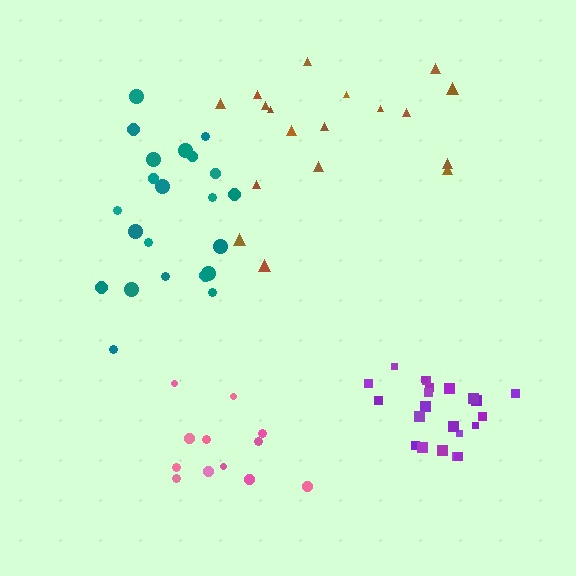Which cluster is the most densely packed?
Purple.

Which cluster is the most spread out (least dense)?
Brown.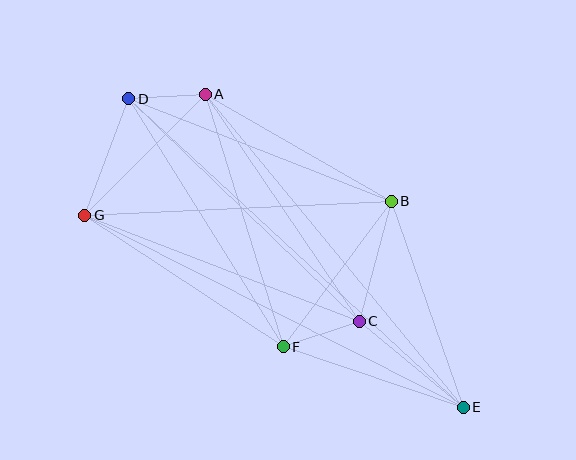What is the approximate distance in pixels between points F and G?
The distance between F and G is approximately 238 pixels.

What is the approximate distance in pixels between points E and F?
The distance between E and F is approximately 190 pixels.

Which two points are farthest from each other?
Points D and E are farthest from each other.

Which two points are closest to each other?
Points A and D are closest to each other.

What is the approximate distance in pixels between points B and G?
The distance between B and G is approximately 307 pixels.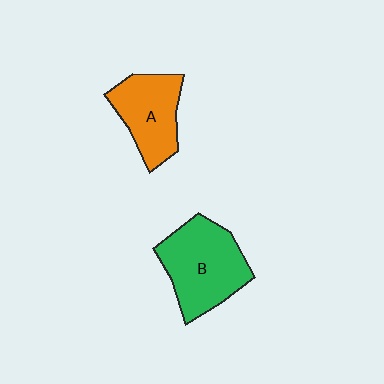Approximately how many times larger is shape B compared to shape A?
Approximately 1.3 times.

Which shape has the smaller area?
Shape A (orange).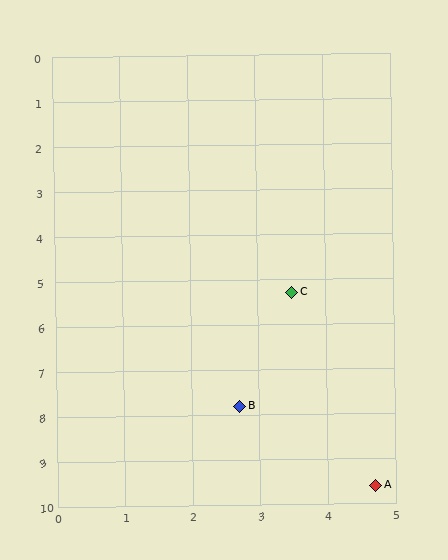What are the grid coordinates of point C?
Point C is at approximately (3.5, 5.3).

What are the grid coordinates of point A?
Point A is at approximately (4.7, 9.6).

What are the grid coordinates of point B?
Point B is at approximately (2.7, 7.8).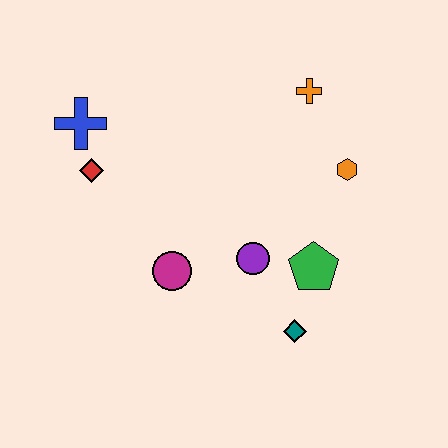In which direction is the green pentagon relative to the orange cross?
The green pentagon is below the orange cross.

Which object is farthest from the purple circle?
The blue cross is farthest from the purple circle.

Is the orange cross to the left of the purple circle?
No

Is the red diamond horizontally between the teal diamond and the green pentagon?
No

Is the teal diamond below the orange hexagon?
Yes